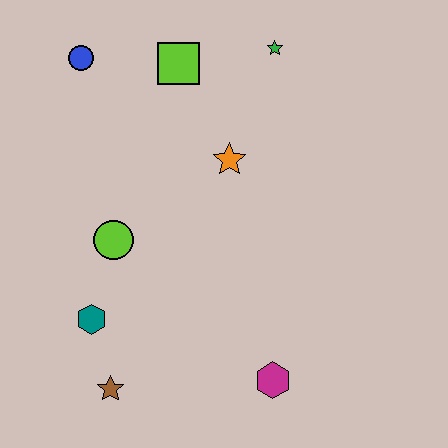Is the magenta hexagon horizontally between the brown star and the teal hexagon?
No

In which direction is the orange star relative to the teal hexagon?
The orange star is above the teal hexagon.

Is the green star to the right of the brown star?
Yes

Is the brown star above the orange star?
No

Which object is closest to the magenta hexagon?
The brown star is closest to the magenta hexagon.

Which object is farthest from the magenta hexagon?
The blue circle is farthest from the magenta hexagon.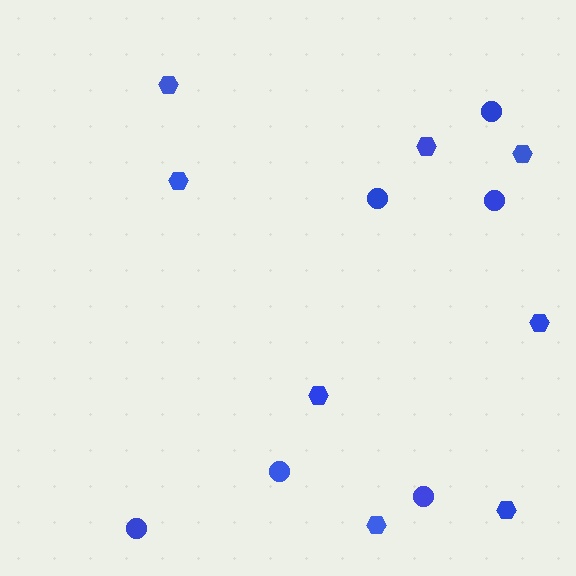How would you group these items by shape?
There are 2 groups: one group of circles (6) and one group of hexagons (8).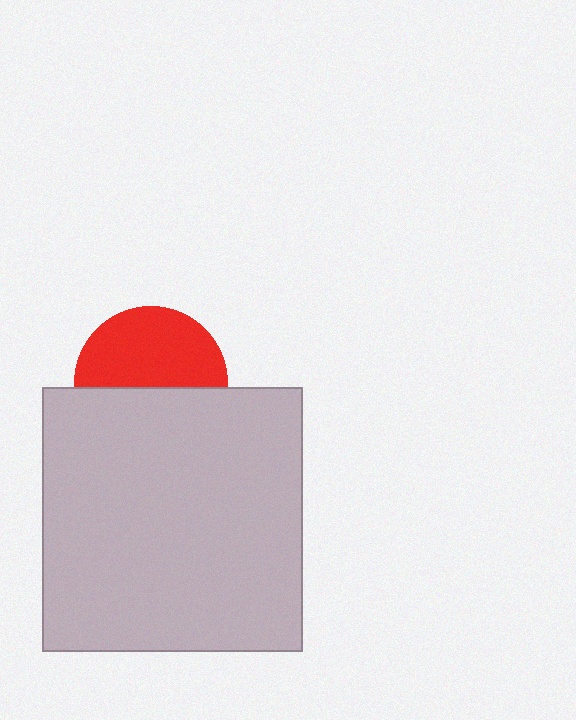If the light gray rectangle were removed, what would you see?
You would see the complete red circle.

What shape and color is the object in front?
The object in front is a light gray rectangle.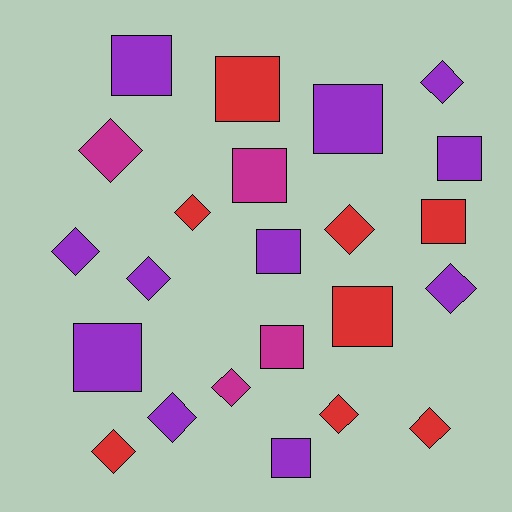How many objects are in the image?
There are 23 objects.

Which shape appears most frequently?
Diamond, with 12 objects.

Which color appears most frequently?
Purple, with 11 objects.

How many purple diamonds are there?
There are 5 purple diamonds.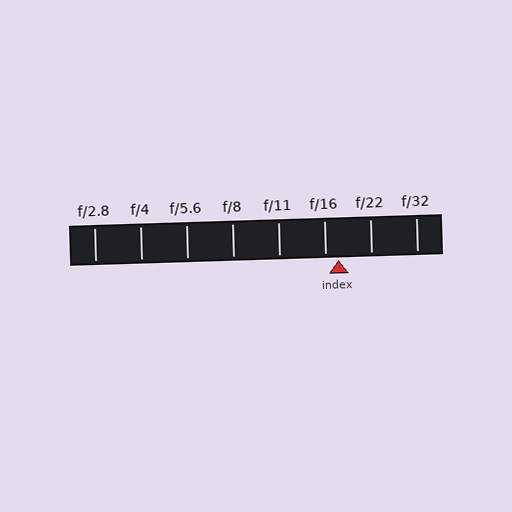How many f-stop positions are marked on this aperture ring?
There are 8 f-stop positions marked.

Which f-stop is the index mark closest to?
The index mark is closest to f/16.